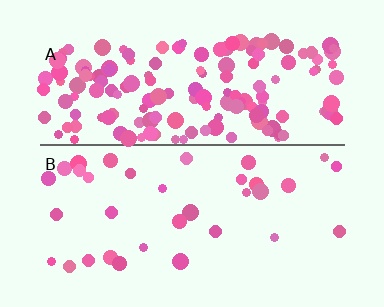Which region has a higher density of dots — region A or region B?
A (the top).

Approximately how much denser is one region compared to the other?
Approximately 4.6× — region A over region B.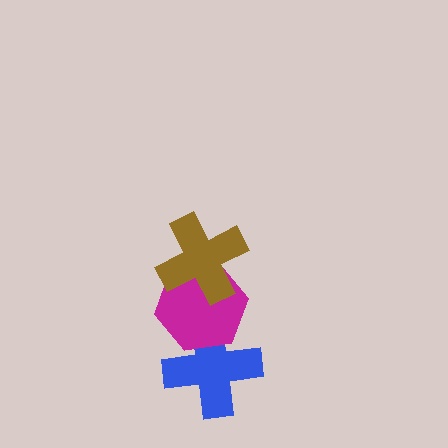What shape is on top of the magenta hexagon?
The brown cross is on top of the magenta hexagon.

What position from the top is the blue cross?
The blue cross is 3rd from the top.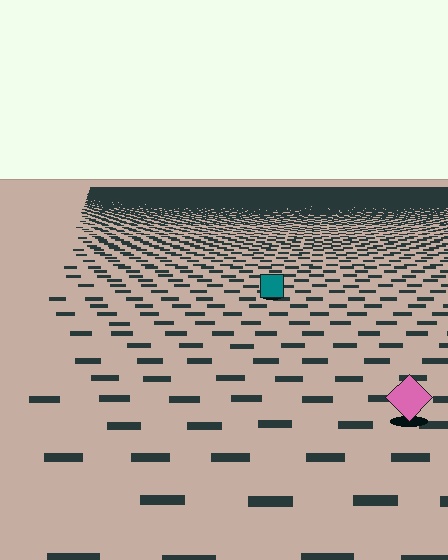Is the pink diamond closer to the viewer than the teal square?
Yes. The pink diamond is closer — you can tell from the texture gradient: the ground texture is coarser near it.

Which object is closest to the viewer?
The pink diamond is closest. The texture marks near it are larger and more spread out.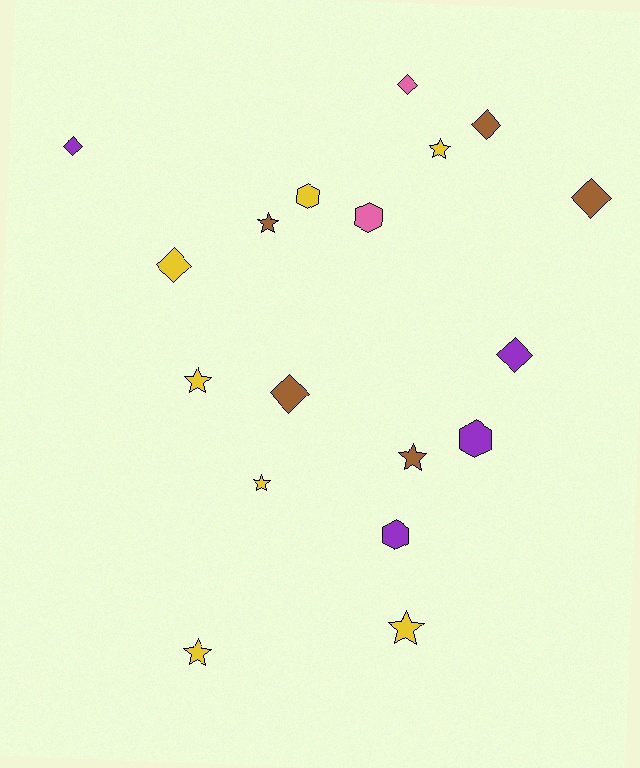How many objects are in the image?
There are 18 objects.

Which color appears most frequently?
Yellow, with 7 objects.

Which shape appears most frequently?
Star, with 7 objects.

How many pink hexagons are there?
There is 1 pink hexagon.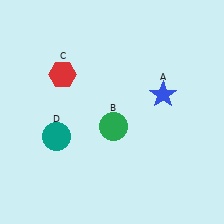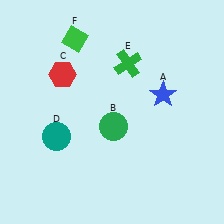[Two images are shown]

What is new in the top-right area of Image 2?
A green cross (E) was added in the top-right area of Image 2.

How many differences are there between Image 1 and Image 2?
There are 2 differences between the two images.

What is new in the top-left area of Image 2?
A green diamond (F) was added in the top-left area of Image 2.